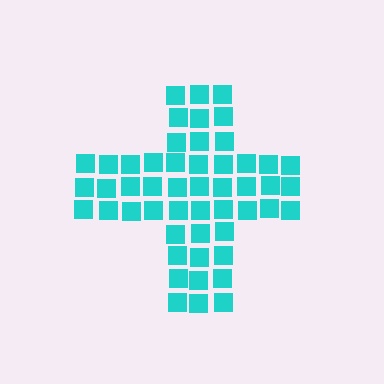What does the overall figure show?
The overall figure shows a cross.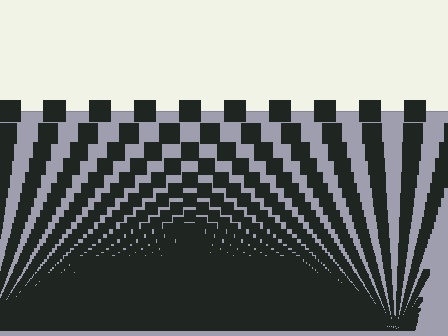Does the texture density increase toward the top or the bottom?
Density increases toward the bottom.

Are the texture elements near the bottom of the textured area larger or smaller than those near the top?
Smaller. The gradient is inverted — elements near the bottom are smaller and denser.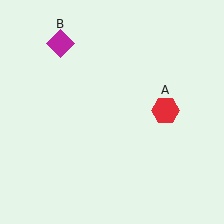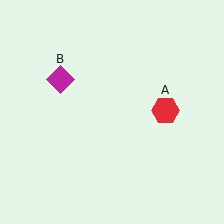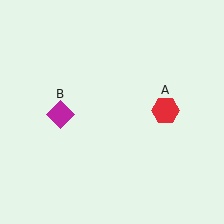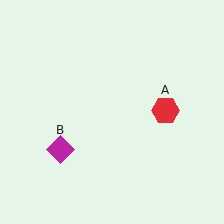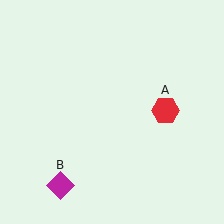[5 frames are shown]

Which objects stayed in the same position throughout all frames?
Red hexagon (object A) remained stationary.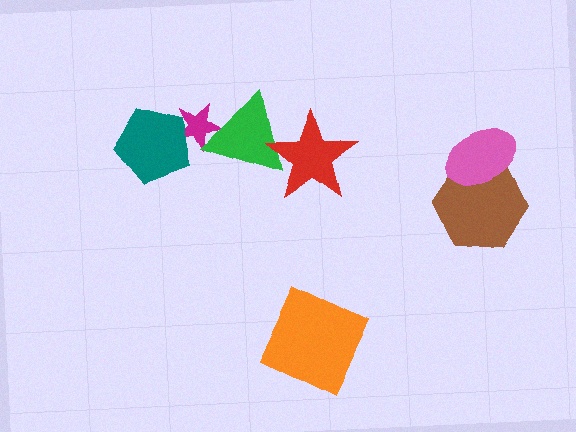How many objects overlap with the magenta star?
2 objects overlap with the magenta star.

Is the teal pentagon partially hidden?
No, no other shape covers it.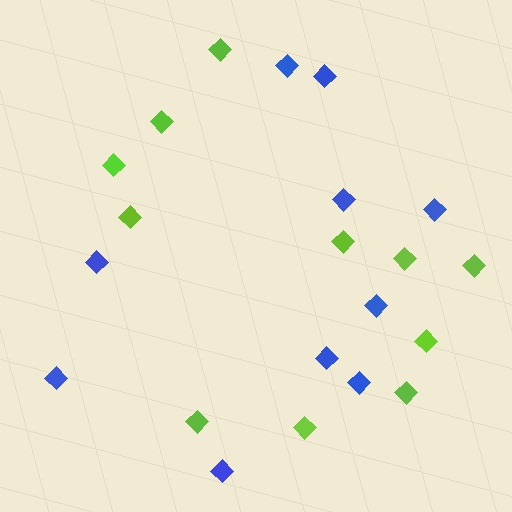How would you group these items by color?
There are 2 groups: one group of blue diamonds (10) and one group of lime diamonds (11).